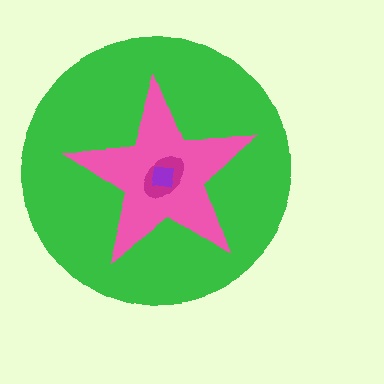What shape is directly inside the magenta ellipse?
The purple square.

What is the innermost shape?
The purple square.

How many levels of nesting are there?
4.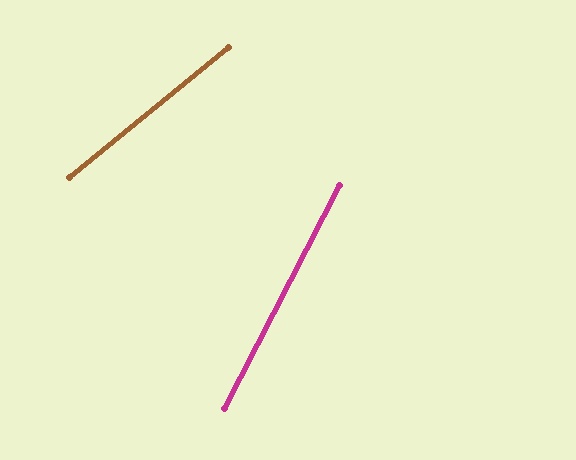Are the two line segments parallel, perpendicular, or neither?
Neither parallel nor perpendicular — they differ by about 24°.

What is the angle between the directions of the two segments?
Approximately 24 degrees.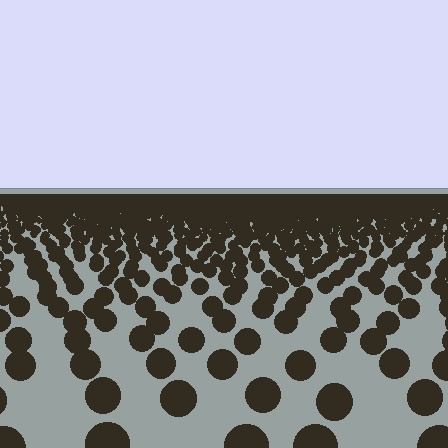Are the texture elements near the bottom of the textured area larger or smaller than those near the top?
Larger. Near the bottom, elements are closer to the viewer and appear at a bigger on-screen size.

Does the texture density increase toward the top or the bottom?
Density increases toward the top.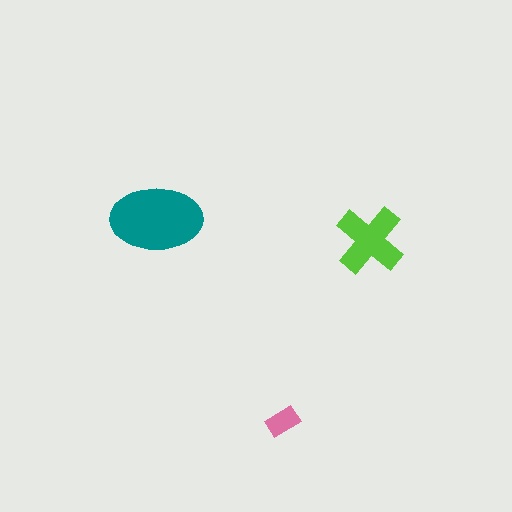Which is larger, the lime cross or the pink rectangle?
The lime cross.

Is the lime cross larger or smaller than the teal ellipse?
Smaller.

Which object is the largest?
The teal ellipse.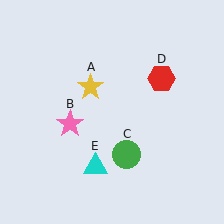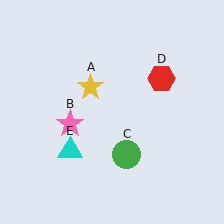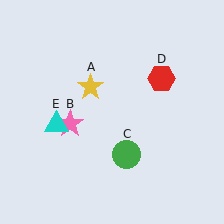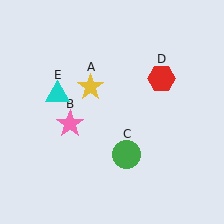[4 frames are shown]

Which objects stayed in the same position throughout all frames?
Yellow star (object A) and pink star (object B) and green circle (object C) and red hexagon (object D) remained stationary.